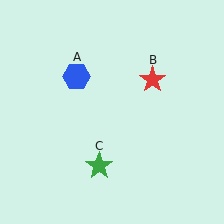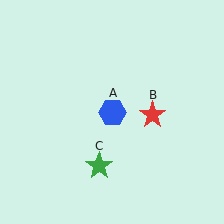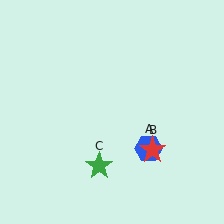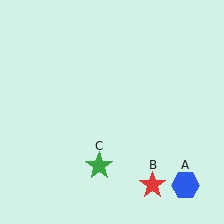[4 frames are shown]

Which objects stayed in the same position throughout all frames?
Green star (object C) remained stationary.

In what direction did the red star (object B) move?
The red star (object B) moved down.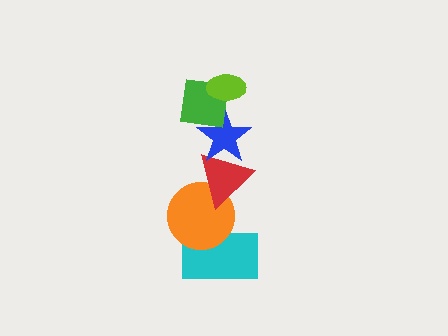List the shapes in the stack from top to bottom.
From top to bottom: the lime ellipse, the green square, the blue star, the red triangle, the orange circle, the cyan rectangle.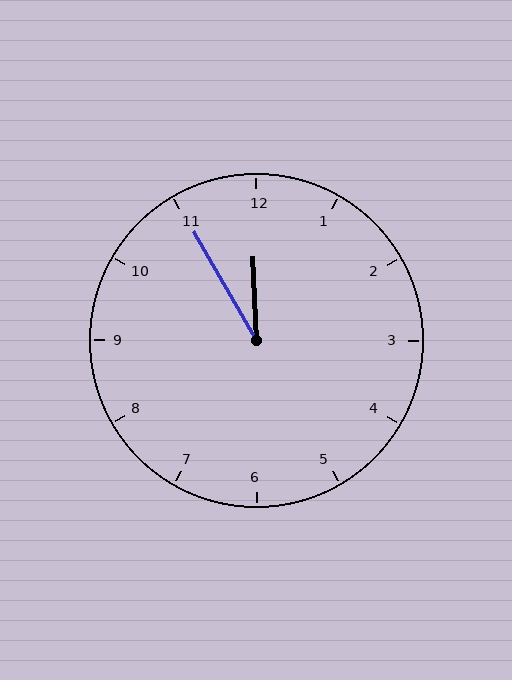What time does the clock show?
11:55.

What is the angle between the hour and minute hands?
Approximately 28 degrees.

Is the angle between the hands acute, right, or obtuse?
It is acute.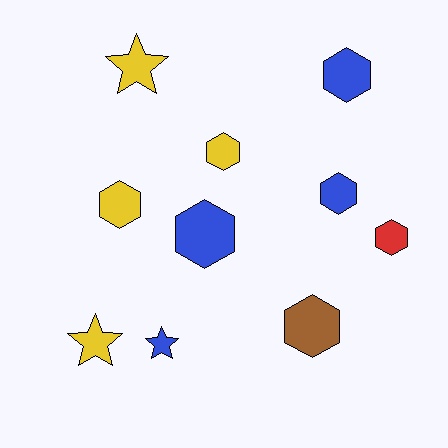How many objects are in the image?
There are 10 objects.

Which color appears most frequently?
Yellow, with 4 objects.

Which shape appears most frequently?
Hexagon, with 7 objects.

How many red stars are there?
There are no red stars.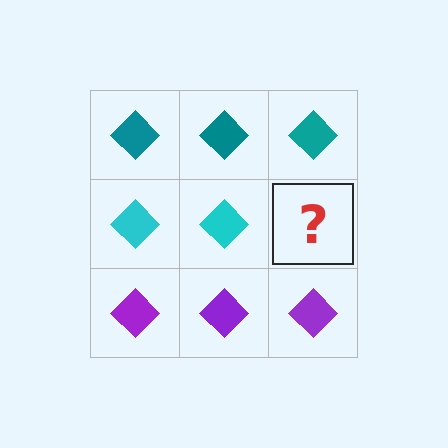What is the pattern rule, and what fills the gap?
The rule is that each row has a consistent color. The gap should be filled with a cyan diamond.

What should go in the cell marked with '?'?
The missing cell should contain a cyan diamond.